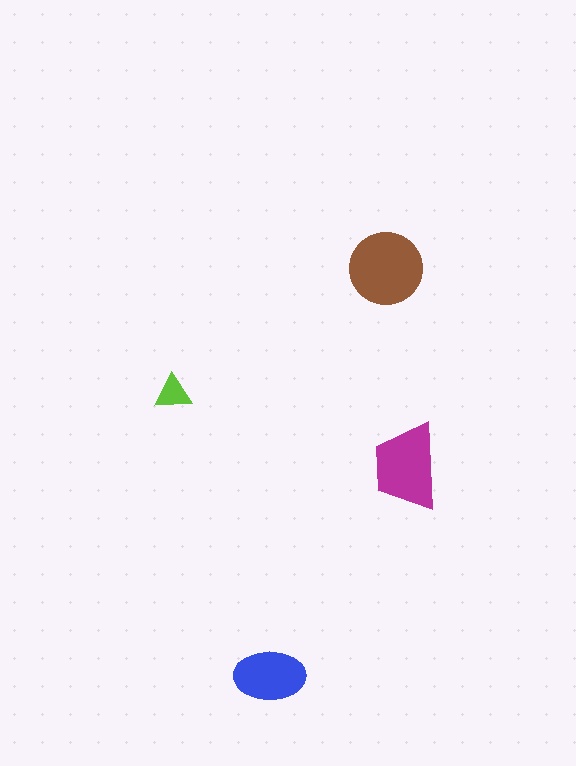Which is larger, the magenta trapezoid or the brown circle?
The brown circle.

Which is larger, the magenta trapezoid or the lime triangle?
The magenta trapezoid.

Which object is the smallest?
The lime triangle.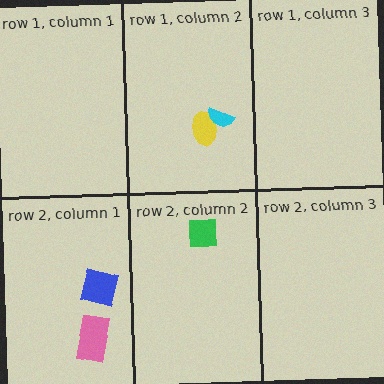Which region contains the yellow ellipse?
The row 1, column 2 region.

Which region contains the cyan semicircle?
The row 1, column 2 region.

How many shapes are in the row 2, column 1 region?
2.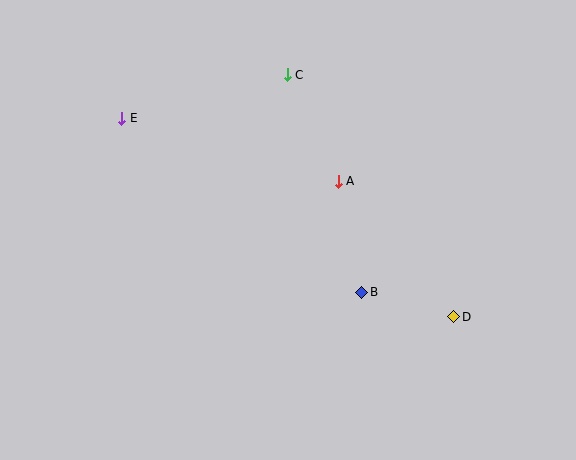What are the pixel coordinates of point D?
Point D is at (454, 317).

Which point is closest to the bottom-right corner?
Point D is closest to the bottom-right corner.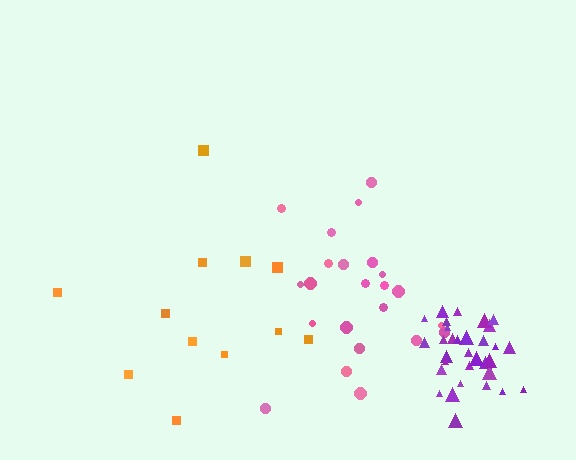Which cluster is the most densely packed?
Purple.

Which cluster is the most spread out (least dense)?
Orange.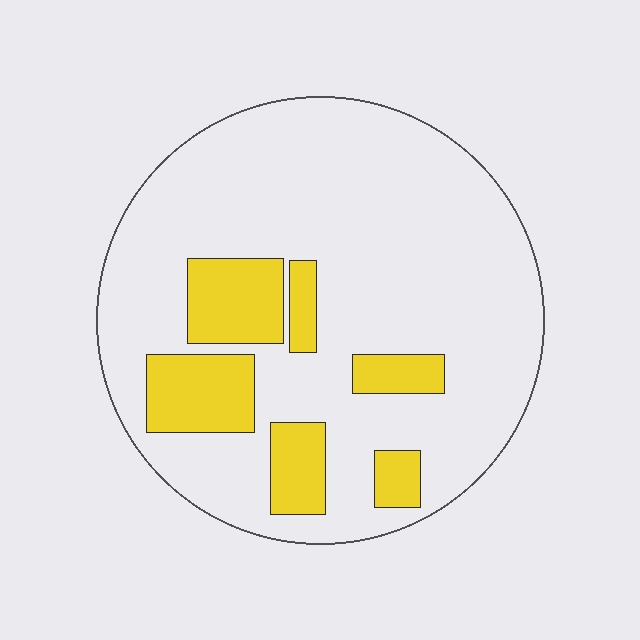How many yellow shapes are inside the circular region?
6.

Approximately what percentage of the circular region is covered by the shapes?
Approximately 20%.